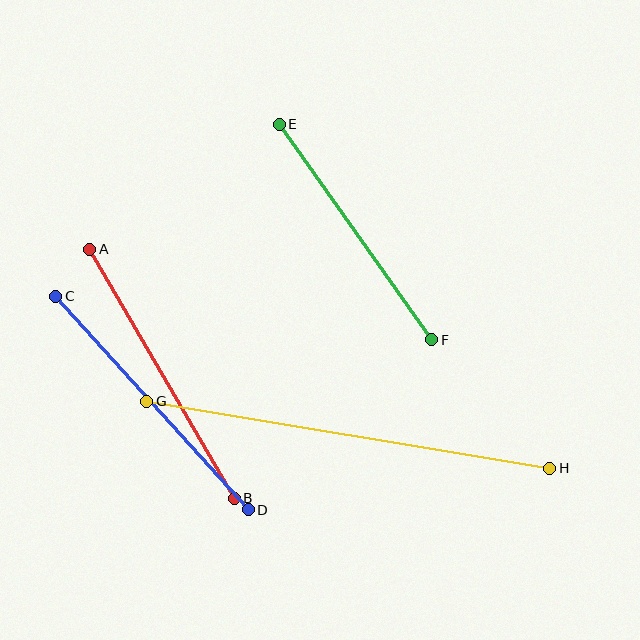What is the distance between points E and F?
The distance is approximately 264 pixels.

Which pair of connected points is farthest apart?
Points G and H are farthest apart.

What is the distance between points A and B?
The distance is approximately 288 pixels.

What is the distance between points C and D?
The distance is approximately 288 pixels.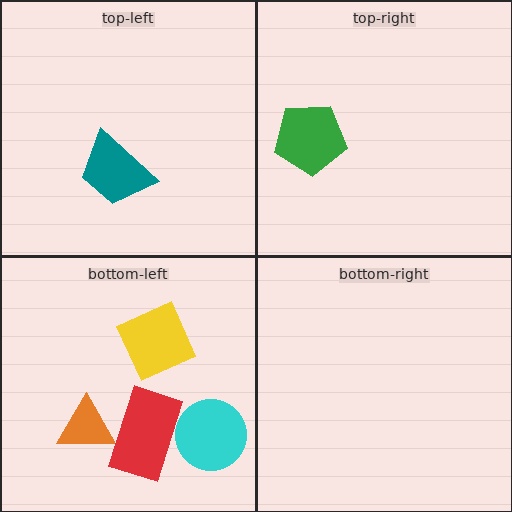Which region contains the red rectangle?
The bottom-left region.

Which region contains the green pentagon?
The top-right region.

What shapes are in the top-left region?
The teal trapezoid.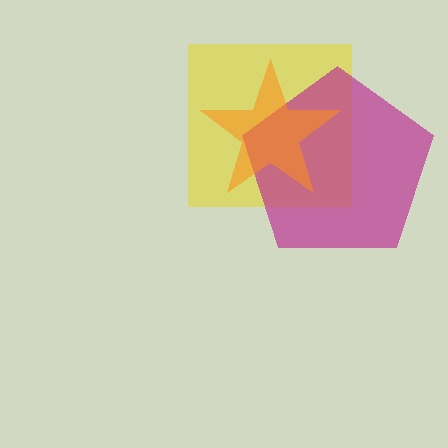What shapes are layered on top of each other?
The layered shapes are: a yellow square, a magenta pentagon, an orange star.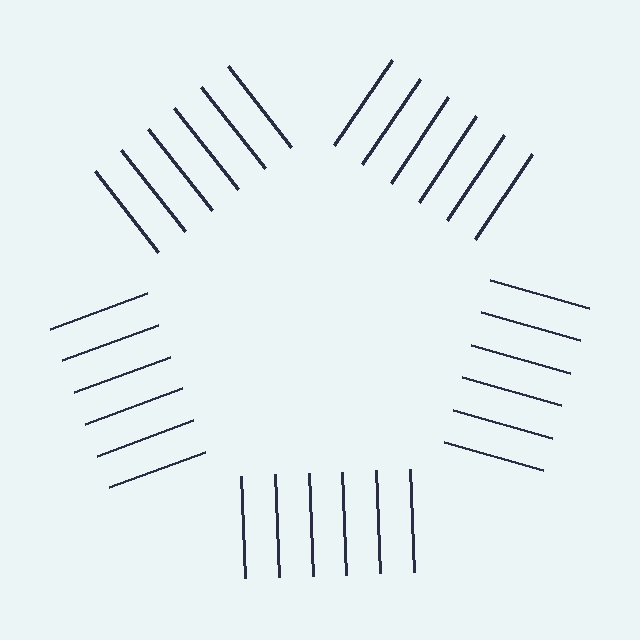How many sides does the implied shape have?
5 sides — the line-ends trace a pentagon.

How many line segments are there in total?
30 — 6 along each of the 5 edges.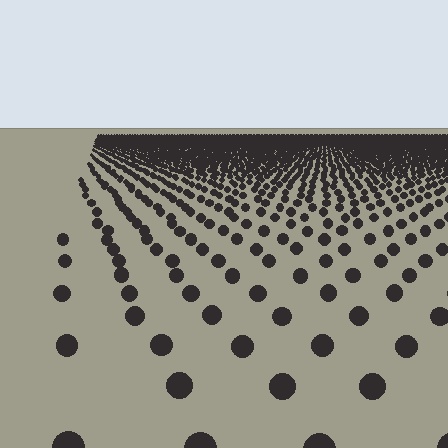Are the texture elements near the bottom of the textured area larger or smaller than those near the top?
Larger. Near the bottom, elements are closer to the viewer and appear at a bigger on-screen size.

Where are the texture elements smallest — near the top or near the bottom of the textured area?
Near the top.